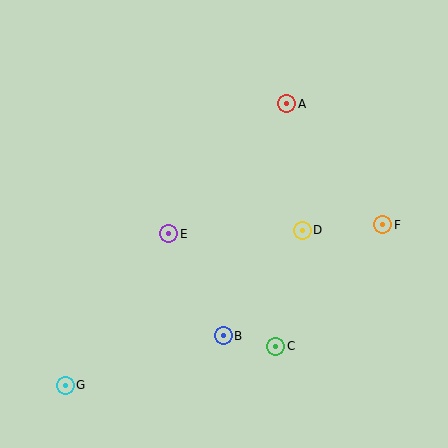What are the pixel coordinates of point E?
Point E is at (169, 234).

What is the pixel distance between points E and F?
The distance between E and F is 215 pixels.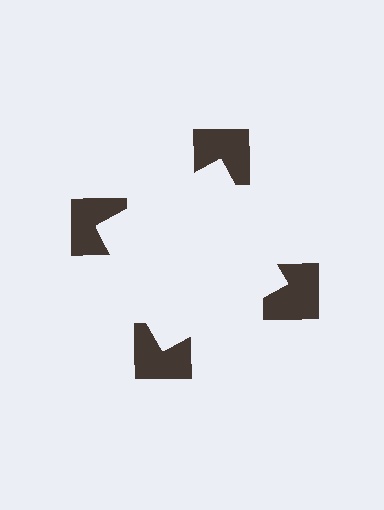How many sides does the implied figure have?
4 sides.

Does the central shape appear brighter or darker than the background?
It typically appears slightly brighter than the background, even though no actual brightness change is drawn.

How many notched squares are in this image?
There are 4 — one at each vertex of the illusory square.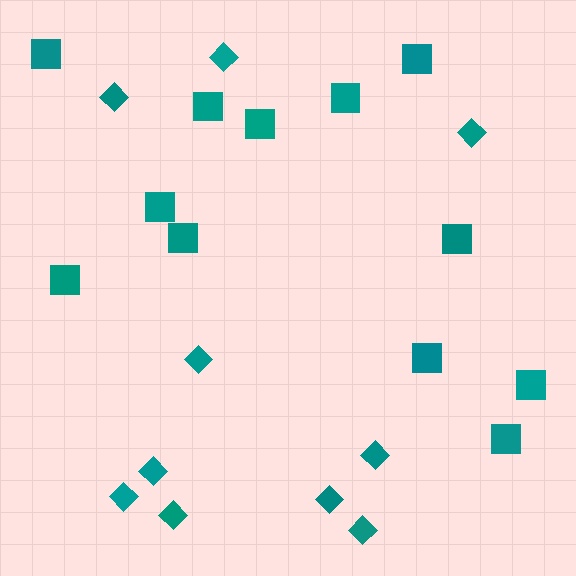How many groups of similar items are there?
There are 2 groups: one group of squares (12) and one group of diamonds (10).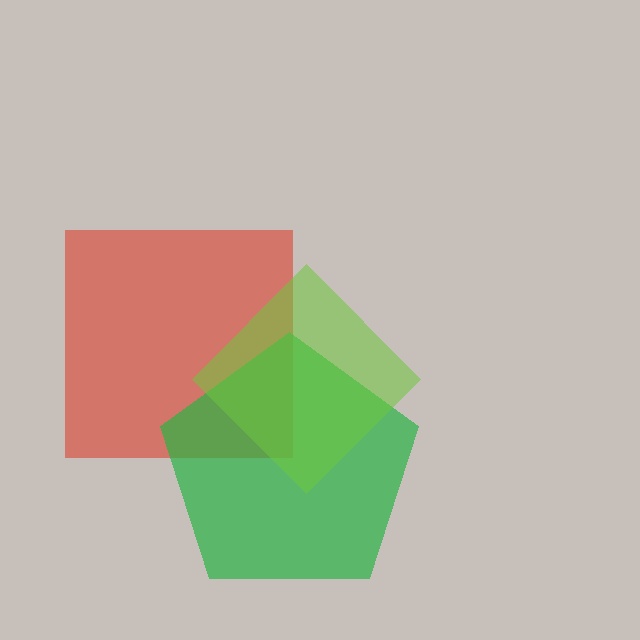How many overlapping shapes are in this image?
There are 3 overlapping shapes in the image.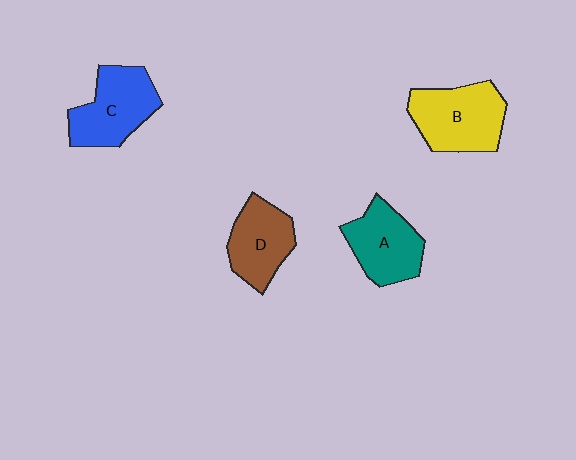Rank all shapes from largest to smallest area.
From largest to smallest: B (yellow), C (blue), A (teal), D (brown).